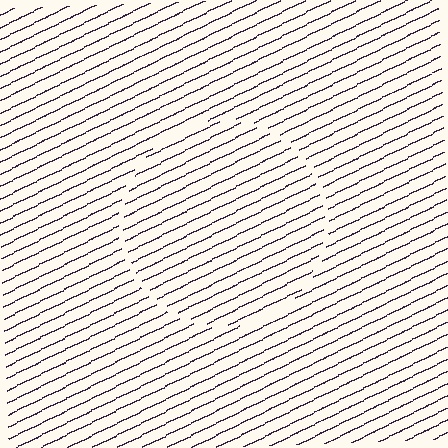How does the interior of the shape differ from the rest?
The interior of the shape contains the same grating, shifted by half a period — the contour is defined by the phase discontinuity where line-ends from the inner and outer gratings abut.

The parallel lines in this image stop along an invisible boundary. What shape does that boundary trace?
An illusory circle. The interior of the shape contains the same grating, shifted by half a period — the contour is defined by the phase discontinuity where line-ends from the inner and outer gratings abut.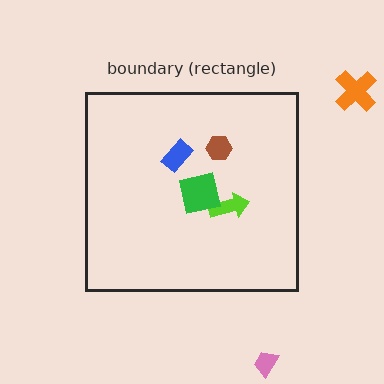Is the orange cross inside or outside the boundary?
Outside.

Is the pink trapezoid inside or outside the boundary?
Outside.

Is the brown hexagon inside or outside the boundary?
Inside.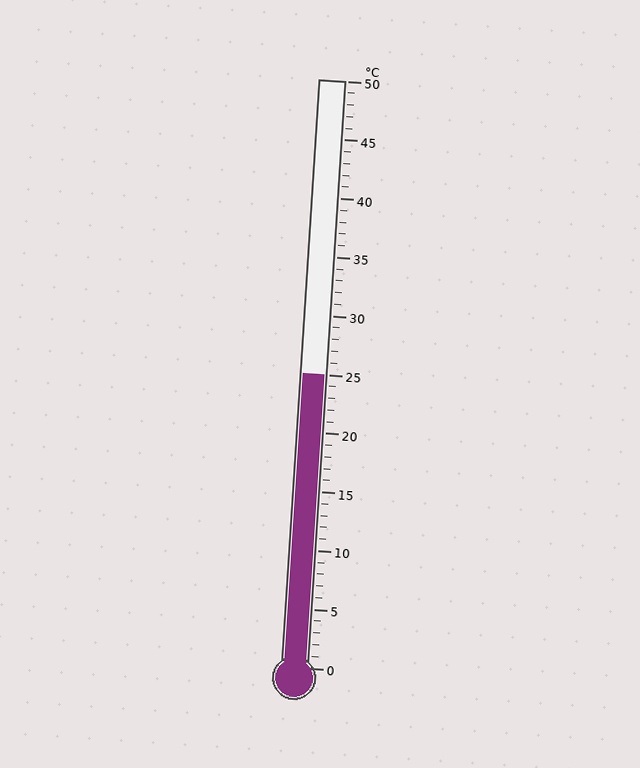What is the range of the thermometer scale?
The thermometer scale ranges from 0°C to 50°C.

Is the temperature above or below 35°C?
The temperature is below 35°C.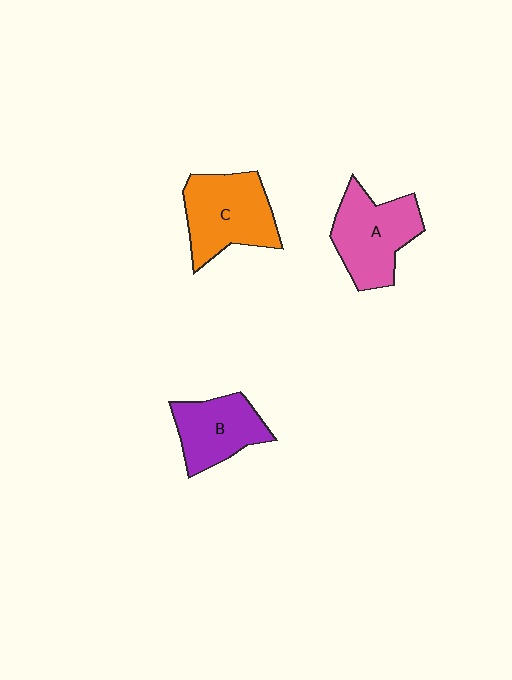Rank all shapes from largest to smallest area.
From largest to smallest: C (orange), A (pink), B (purple).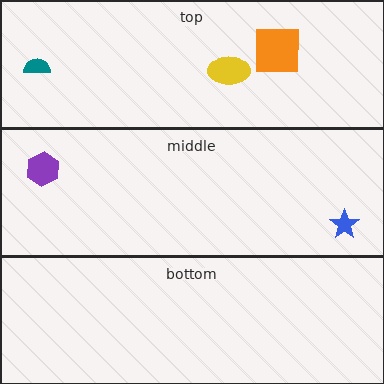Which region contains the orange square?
The top region.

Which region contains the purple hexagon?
The middle region.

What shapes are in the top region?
The teal semicircle, the yellow ellipse, the orange square.